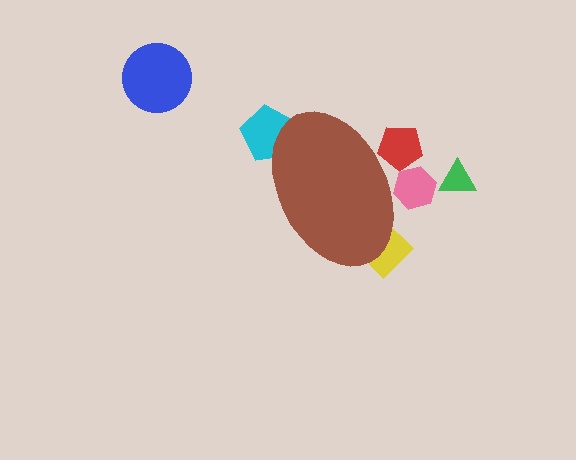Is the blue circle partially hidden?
No, the blue circle is fully visible.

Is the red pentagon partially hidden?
Yes, the red pentagon is partially hidden behind the brown ellipse.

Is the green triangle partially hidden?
No, the green triangle is fully visible.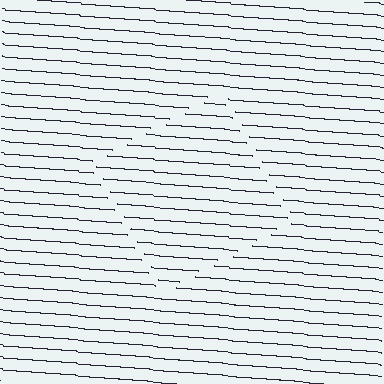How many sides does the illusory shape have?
4 sides — the line-ends trace a square.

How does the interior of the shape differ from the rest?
The interior of the shape contains the same grating, shifted by half a period — the contour is defined by the phase discontinuity where line-ends from the inner and outer gratings abut.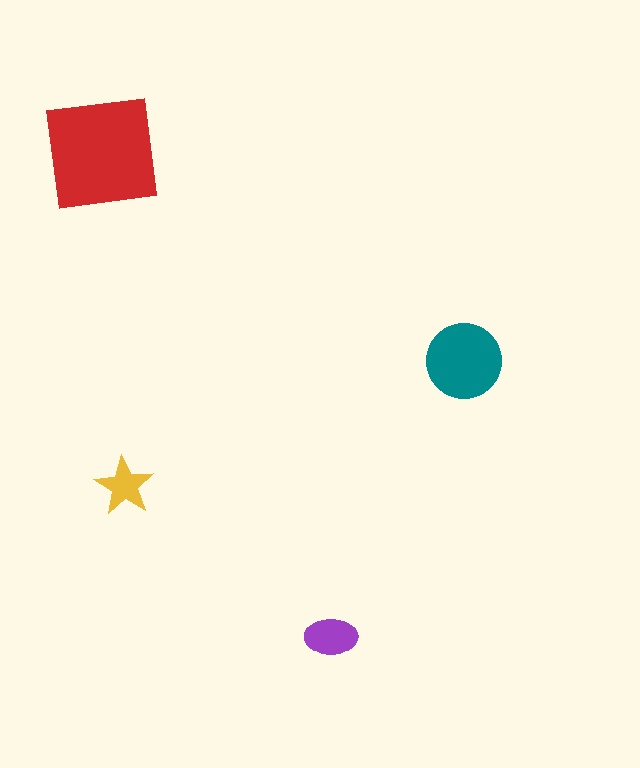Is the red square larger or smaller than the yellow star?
Larger.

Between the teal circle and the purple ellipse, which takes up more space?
The teal circle.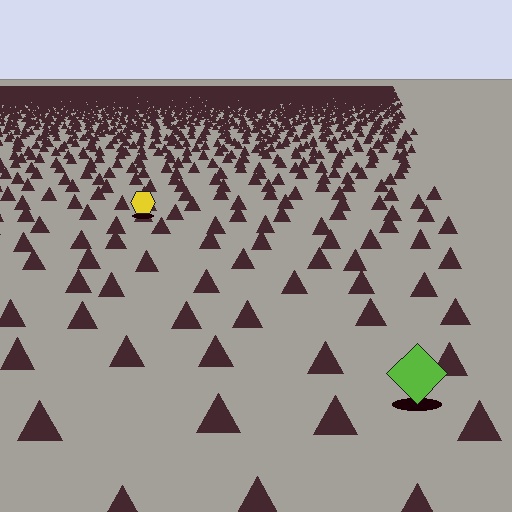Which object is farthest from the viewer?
The yellow hexagon is farthest from the viewer. It appears smaller and the ground texture around it is denser.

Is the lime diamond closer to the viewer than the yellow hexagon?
Yes. The lime diamond is closer — you can tell from the texture gradient: the ground texture is coarser near it.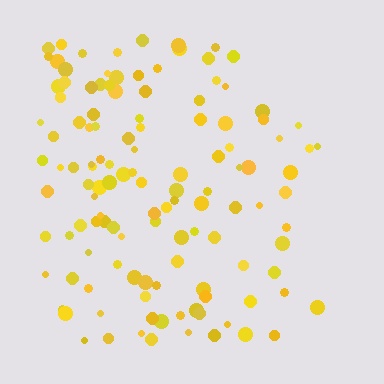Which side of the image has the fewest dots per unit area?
The right.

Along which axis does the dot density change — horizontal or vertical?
Horizontal.